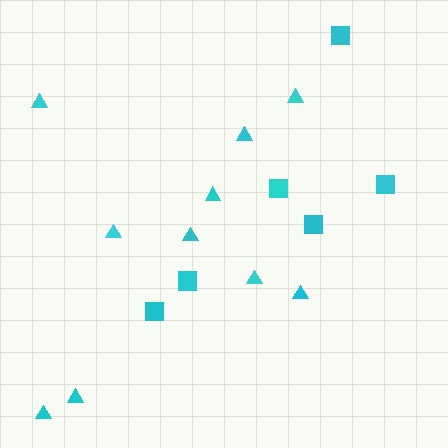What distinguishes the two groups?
There are 2 groups: one group of squares (6) and one group of triangles (10).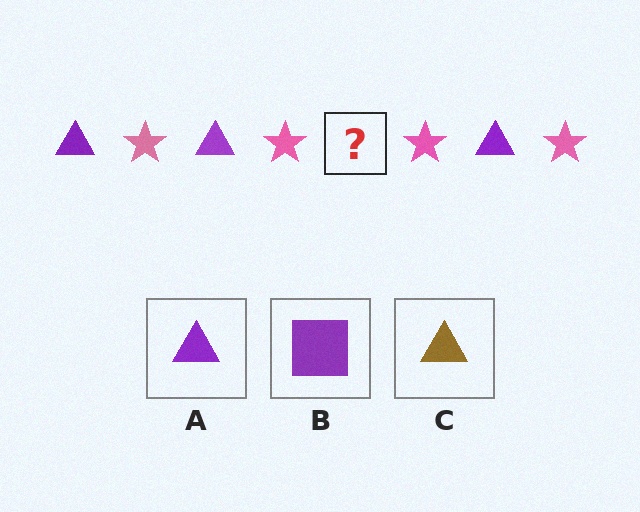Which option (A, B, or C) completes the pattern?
A.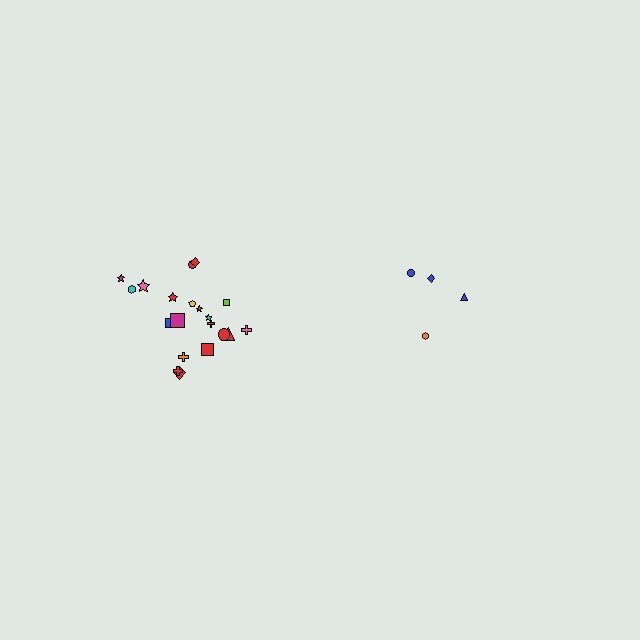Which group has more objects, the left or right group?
The left group.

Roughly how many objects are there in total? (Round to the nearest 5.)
Roughly 25 objects in total.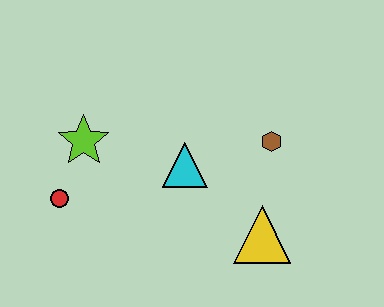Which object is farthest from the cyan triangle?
The red circle is farthest from the cyan triangle.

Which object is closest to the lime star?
The red circle is closest to the lime star.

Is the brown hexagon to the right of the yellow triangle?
Yes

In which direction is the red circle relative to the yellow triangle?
The red circle is to the left of the yellow triangle.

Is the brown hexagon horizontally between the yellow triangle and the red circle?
No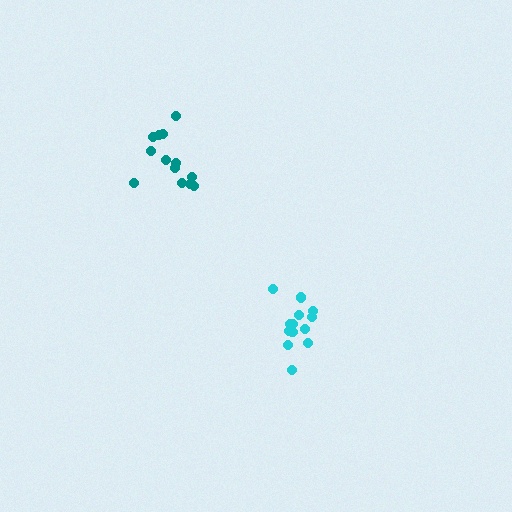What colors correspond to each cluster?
The clusters are colored: teal, cyan.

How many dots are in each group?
Group 1: 13 dots, Group 2: 13 dots (26 total).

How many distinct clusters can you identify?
There are 2 distinct clusters.